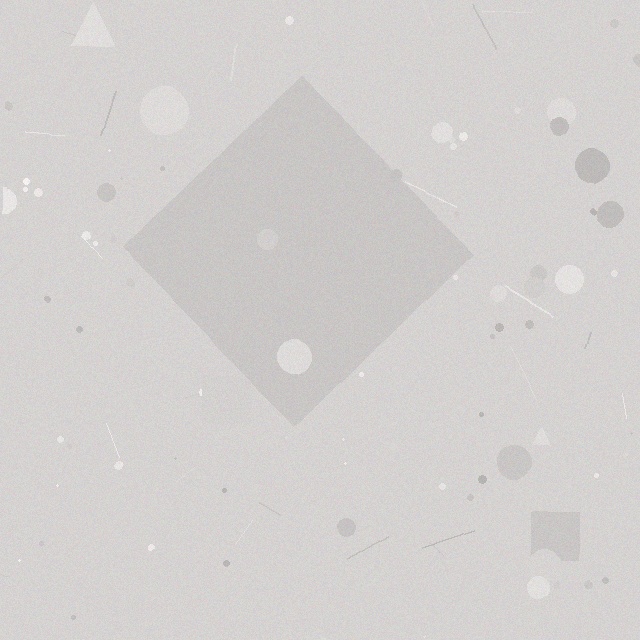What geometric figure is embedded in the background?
A diamond is embedded in the background.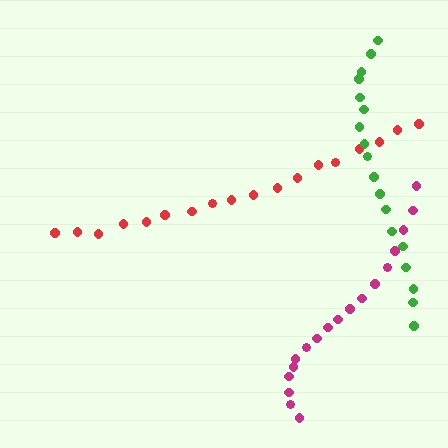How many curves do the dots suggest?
There are 3 distinct paths.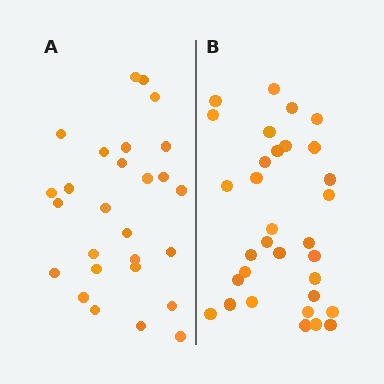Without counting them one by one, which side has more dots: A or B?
Region B (the right region) has more dots.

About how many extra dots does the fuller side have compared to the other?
Region B has about 5 more dots than region A.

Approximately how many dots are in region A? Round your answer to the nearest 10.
About 30 dots. (The exact count is 27, which rounds to 30.)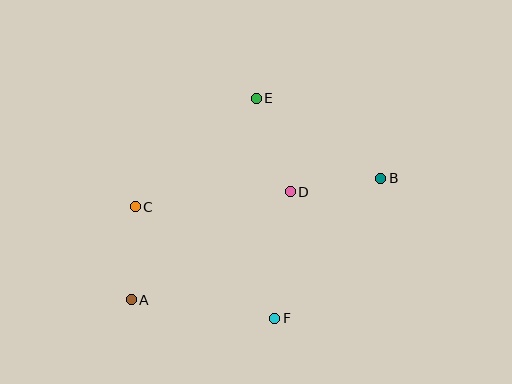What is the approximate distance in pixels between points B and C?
The distance between B and C is approximately 247 pixels.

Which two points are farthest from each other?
Points A and B are farthest from each other.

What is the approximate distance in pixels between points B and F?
The distance between B and F is approximately 175 pixels.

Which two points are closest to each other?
Points B and D are closest to each other.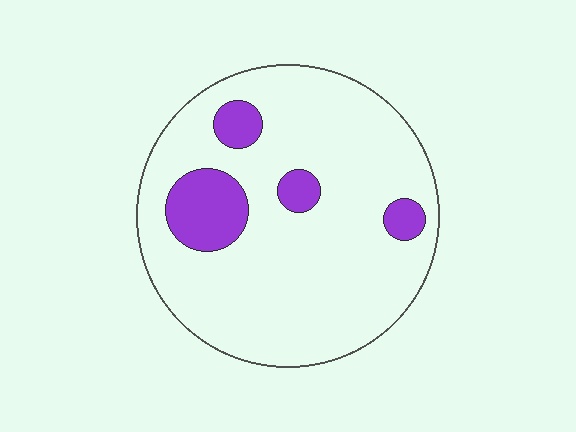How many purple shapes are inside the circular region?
4.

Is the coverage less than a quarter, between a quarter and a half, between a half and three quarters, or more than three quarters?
Less than a quarter.